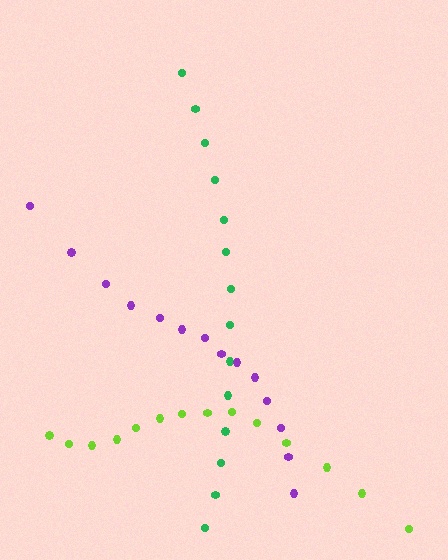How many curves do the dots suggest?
There are 3 distinct paths.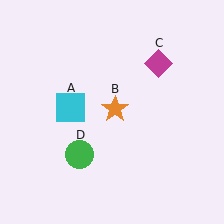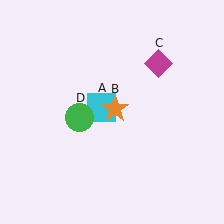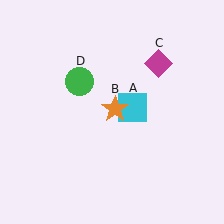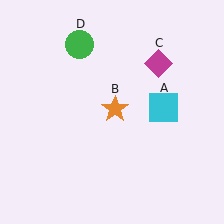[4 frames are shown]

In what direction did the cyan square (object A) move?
The cyan square (object A) moved right.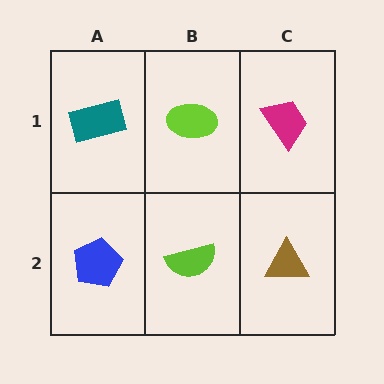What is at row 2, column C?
A brown triangle.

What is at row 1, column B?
A lime ellipse.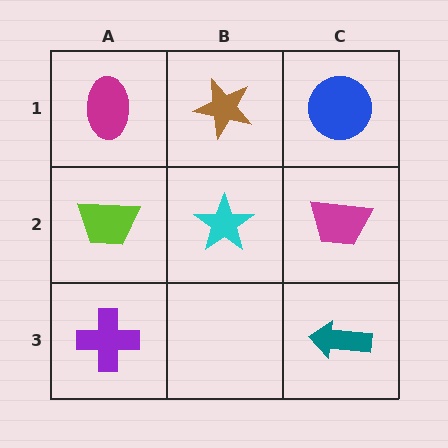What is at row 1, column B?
A brown star.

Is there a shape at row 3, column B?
No, that cell is empty.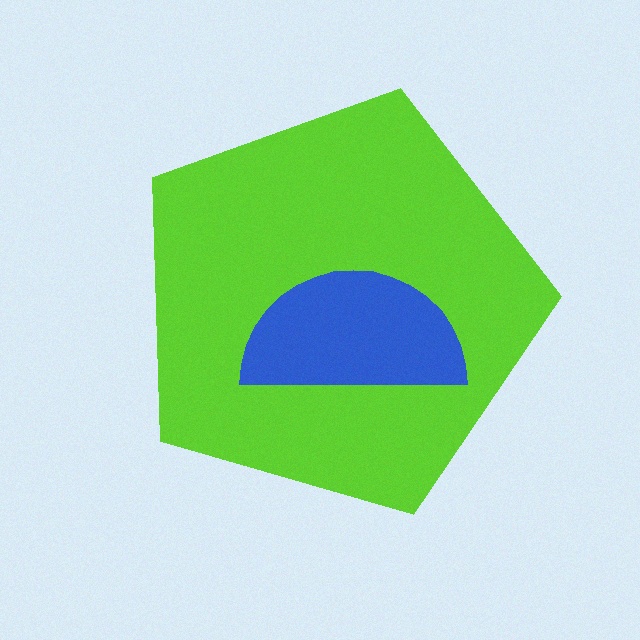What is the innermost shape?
The blue semicircle.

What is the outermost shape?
The lime pentagon.